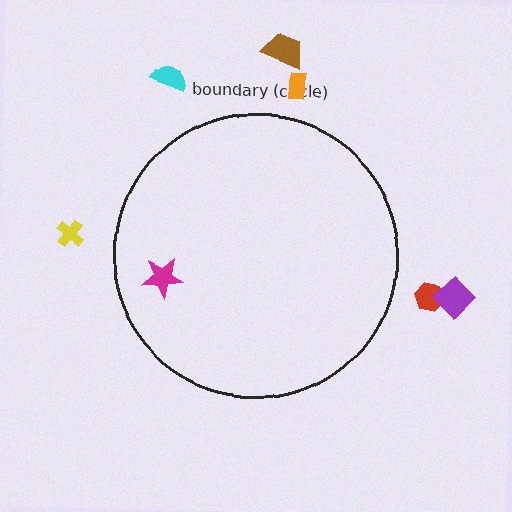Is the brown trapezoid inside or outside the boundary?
Outside.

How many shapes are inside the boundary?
1 inside, 6 outside.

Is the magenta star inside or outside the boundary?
Inside.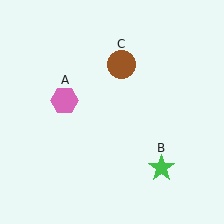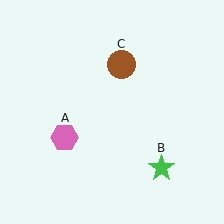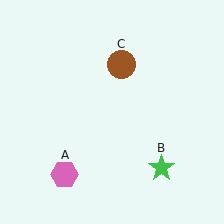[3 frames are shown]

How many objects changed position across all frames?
1 object changed position: pink hexagon (object A).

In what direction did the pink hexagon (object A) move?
The pink hexagon (object A) moved down.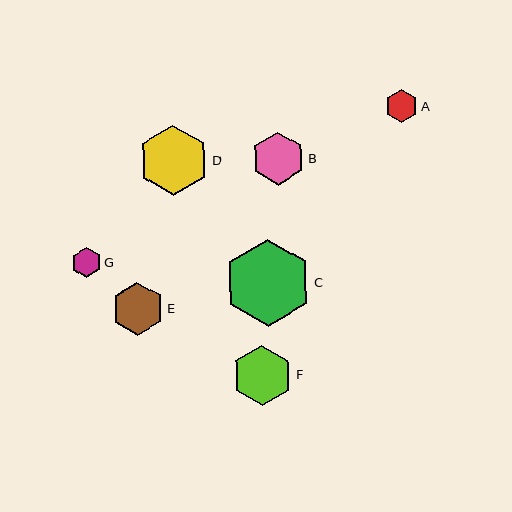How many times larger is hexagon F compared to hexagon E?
Hexagon F is approximately 1.1 times the size of hexagon E.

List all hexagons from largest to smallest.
From largest to smallest: C, D, F, B, E, A, G.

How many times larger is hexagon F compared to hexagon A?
Hexagon F is approximately 1.8 times the size of hexagon A.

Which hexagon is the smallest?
Hexagon G is the smallest with a size of approximately 29 pixels.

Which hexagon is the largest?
Hexagon C is the largest with a size of approximately 87 pixels.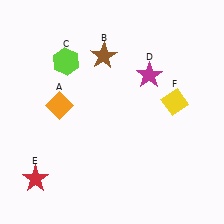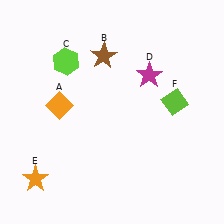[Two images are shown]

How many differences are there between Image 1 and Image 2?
There are 2 differences between the two images.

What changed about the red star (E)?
In Image 1, E is red. In Image 2, it changed to orange.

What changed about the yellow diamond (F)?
In Image 1, F is yellow. In Image 2, it changed to lime.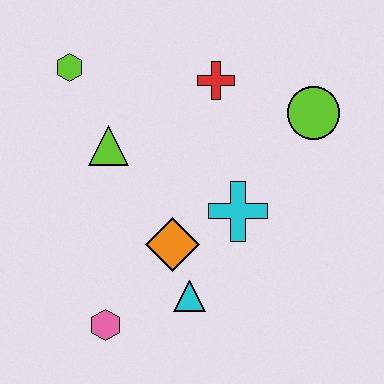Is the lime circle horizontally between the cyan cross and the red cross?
No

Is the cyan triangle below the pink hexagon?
No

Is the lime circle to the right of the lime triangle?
Yes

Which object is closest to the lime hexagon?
The lime triangle is closest to the lime hexagon.